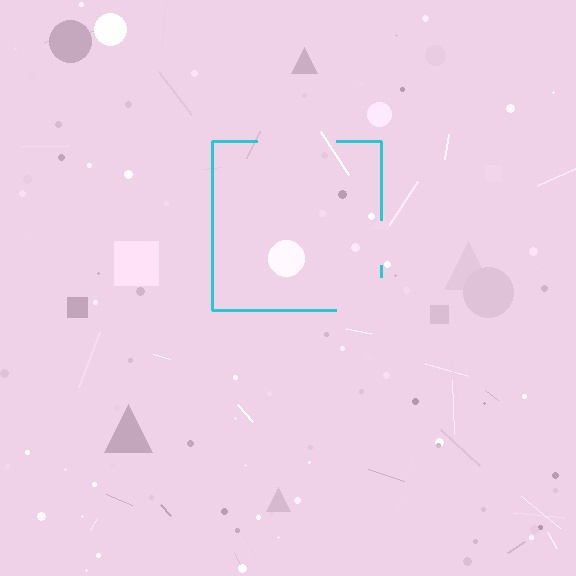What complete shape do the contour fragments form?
The contour fragments form a square.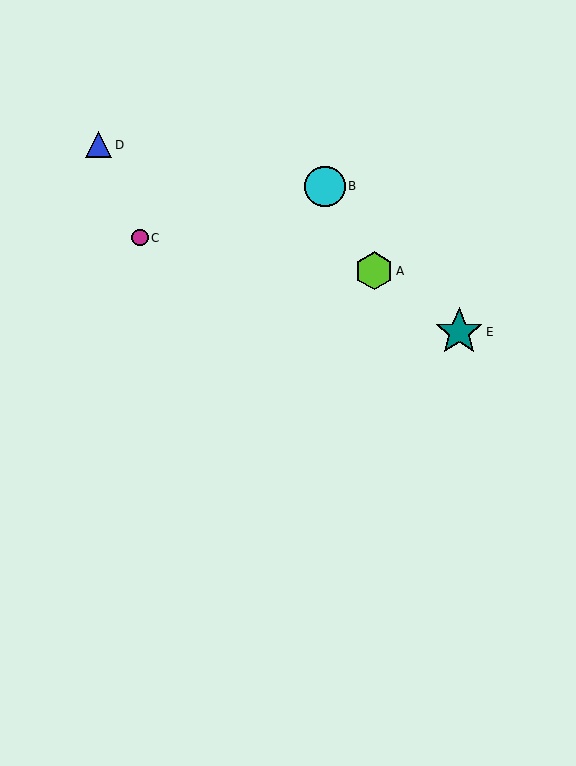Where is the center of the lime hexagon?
The center of the lime hexagon is at (374, 271).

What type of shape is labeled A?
Shape A is a lime hexagon.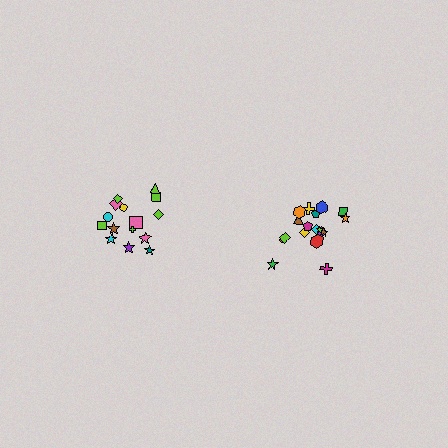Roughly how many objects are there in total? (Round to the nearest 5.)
Roughly 35 objects in total.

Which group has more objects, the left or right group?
The right group.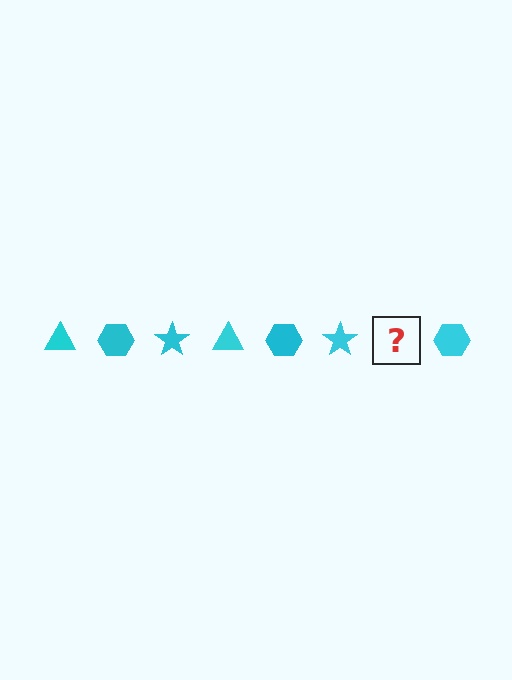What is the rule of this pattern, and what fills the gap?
The rule is that the pattern cycles through triangle, hexagon, star shapes in cyan. The gap should be filled with a cyan triangle.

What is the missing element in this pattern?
The missing element is a cyan triangle.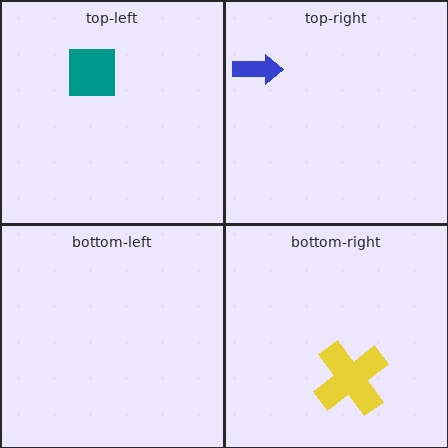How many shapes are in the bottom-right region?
1.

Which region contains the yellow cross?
The bottom-right region.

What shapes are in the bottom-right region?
The yellow cross.